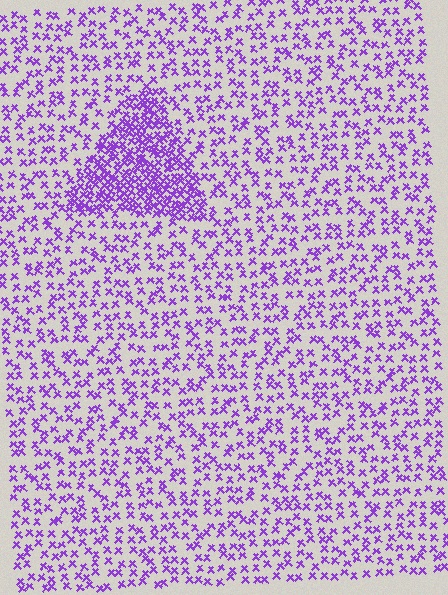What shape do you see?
I see a triangle.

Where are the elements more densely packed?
The elements are more densely packed inside the triangle boundary.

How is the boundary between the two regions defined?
The boundary is defined by a change in element density (approximately 2.5x ratio). All elements are the same color, size, and shape.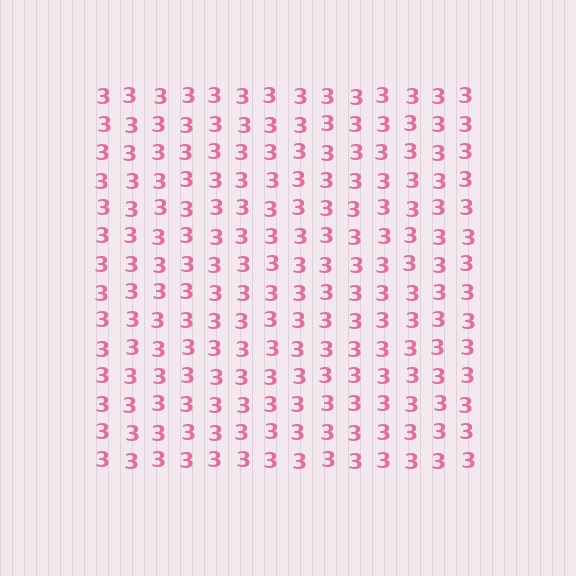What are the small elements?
The small elements are digit 3's.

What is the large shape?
The large shape is a square.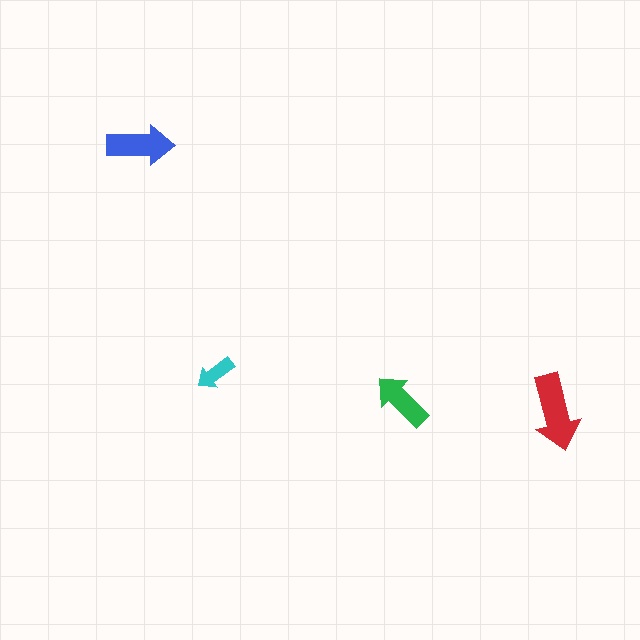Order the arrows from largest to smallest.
the red one, the blue one, the green one, the cyan one.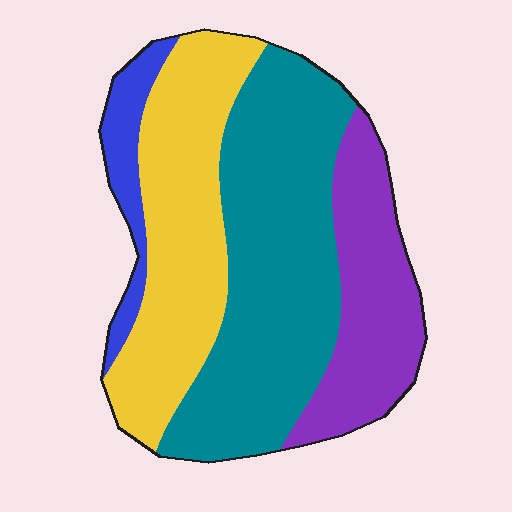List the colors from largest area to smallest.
From largest to smallest: teal, yellow, purple, blue.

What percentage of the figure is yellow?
Yellow covers roughly 30% of the figure.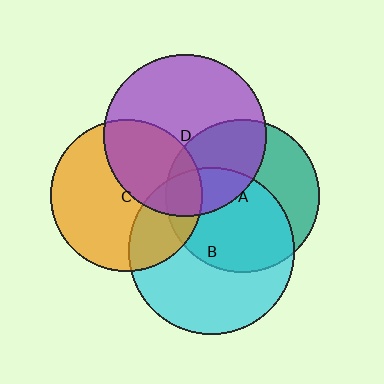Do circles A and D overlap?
Yes.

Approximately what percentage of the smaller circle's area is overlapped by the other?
Approximately 40%.